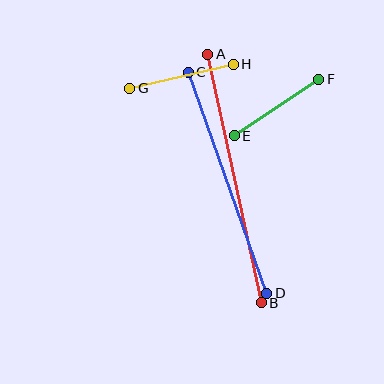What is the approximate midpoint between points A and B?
The midpoint is at approximately (235, 179) pixels.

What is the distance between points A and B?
The distance is approximately 254 pixels.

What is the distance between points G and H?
The distance is approximately 106 pixels.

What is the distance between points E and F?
The distance is approximately 102 pixels.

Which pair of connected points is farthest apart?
Points A and B are farthest apart.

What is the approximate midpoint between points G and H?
The midpoint is at approximately (182, 76) pixels.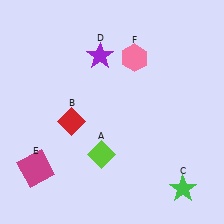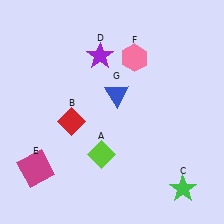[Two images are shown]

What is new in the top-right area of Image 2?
A blue triangle (G) was added in the top-right area of Image 2.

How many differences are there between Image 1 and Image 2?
There is 1 difference between the two images.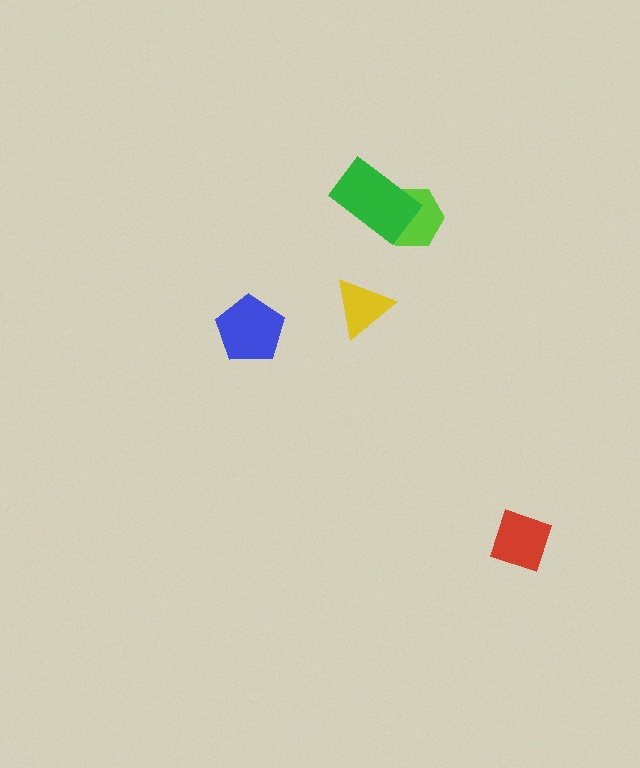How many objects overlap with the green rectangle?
1 object overlaps with the green rectangle.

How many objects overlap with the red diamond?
0 objects overlap with the red diamond.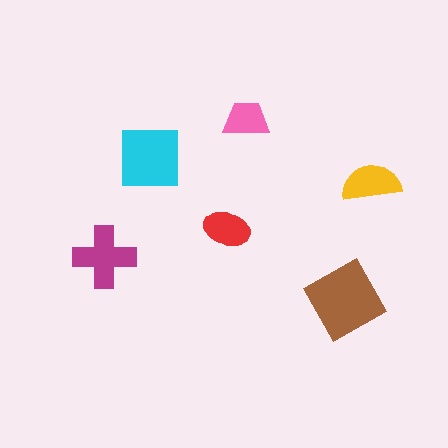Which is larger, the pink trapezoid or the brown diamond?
The brown diamond.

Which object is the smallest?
The pink trapezoid.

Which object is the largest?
The brown diamond.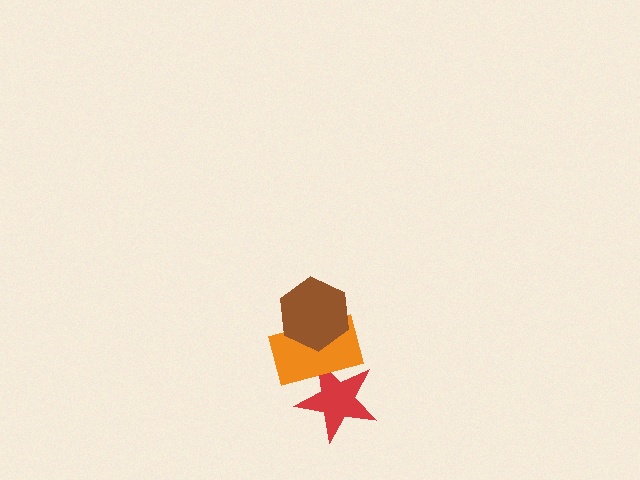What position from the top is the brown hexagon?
The brown hexagon is 1st from the top.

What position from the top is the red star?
The red star is 3rd from the top.